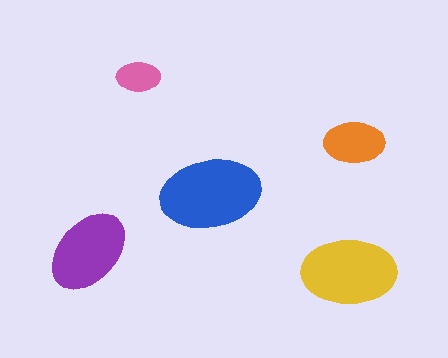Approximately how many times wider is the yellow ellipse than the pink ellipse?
About 2 times wider.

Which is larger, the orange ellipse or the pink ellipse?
The orange one.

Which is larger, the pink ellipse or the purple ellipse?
The purple one.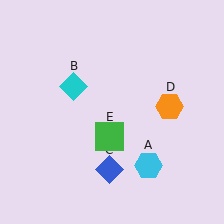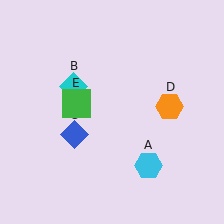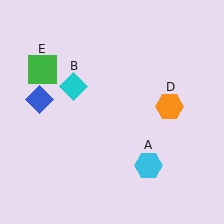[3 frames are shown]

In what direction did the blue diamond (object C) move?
The blue diamond (object C) moved up and to the left.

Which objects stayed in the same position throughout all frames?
Cyan hexagon (object A) and cyan diamond (object B) and orange hexagon (object D) remained stationary.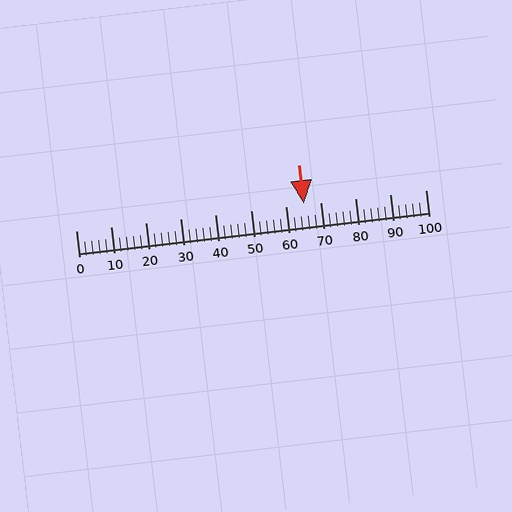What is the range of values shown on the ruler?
The ruler shows values from 0 to 100.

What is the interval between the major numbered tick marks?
The major tick marks are spaced 10 units apart.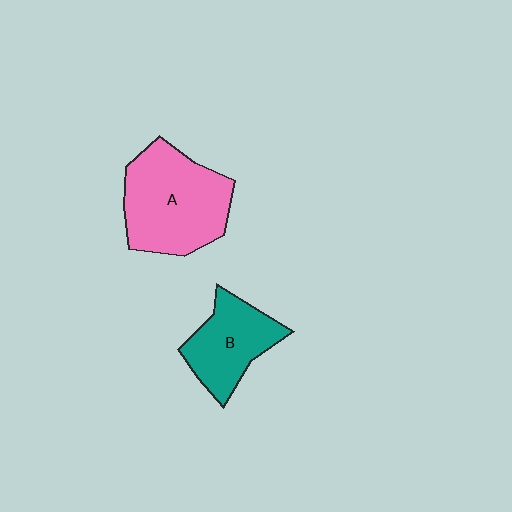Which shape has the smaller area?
Shape B (teal).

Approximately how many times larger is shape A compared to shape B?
Approximately 1.5 times.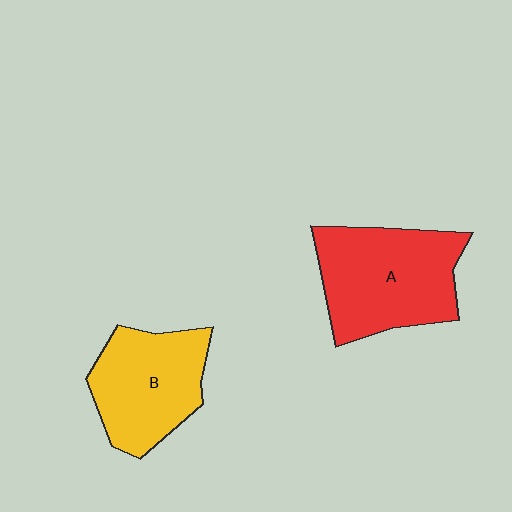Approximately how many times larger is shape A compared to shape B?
Approximately 1.2 times.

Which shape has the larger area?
Shape A (red).